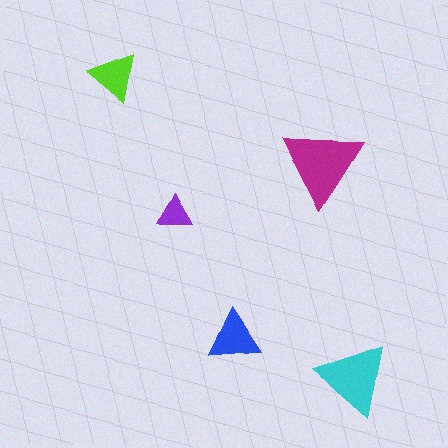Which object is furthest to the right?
The cyan triangle is rightmost.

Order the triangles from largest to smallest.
the magenta one, the cyan one, the blue one, the lime one, the purple one.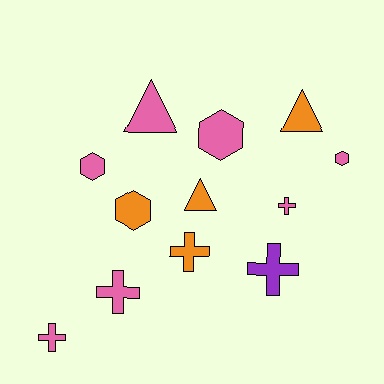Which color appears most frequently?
Pink, with 7 objects.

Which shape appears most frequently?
Cross, with 5 objects.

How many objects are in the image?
There are 12 objects.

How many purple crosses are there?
There is 1 purple cross.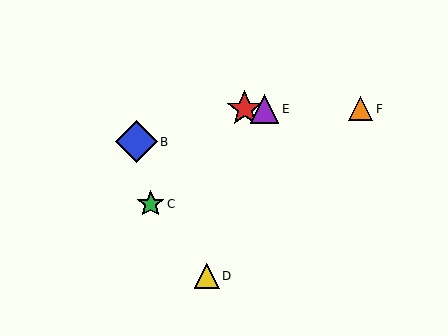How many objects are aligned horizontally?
3 objects (A, E, F) are aligned horizontally.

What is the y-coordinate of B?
Object B is at y≈142.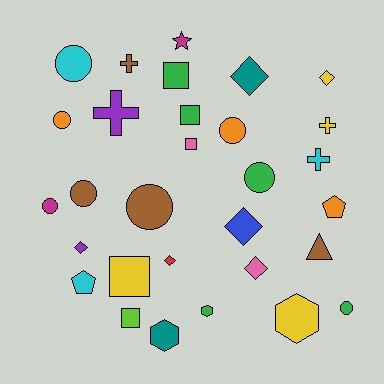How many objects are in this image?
There are 30 objects.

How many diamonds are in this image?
There are 6 diamonds.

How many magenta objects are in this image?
There are 2 magenta objects.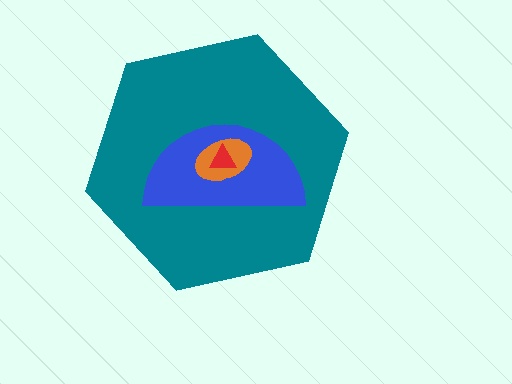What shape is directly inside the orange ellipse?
The red triangle.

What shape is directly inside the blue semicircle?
The orange ellipse.